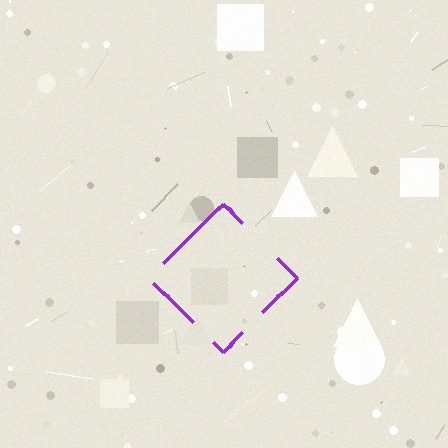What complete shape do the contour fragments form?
The contour fragments form a diamond.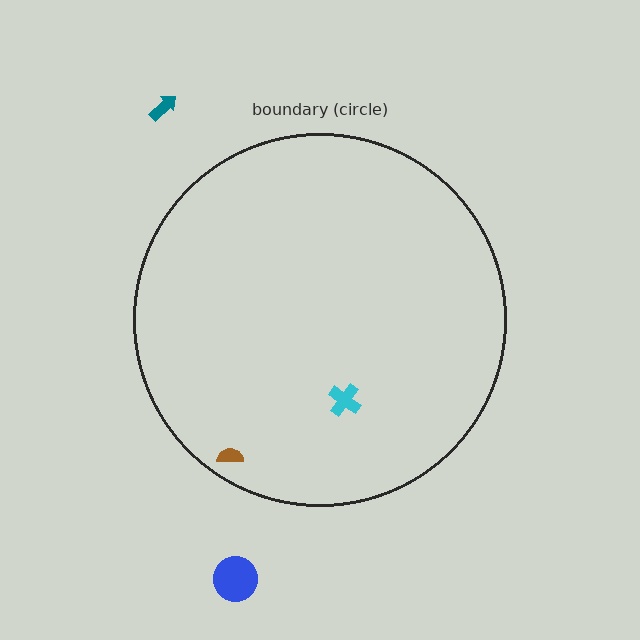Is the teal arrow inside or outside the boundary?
Outside.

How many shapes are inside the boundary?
2 inside, 2 outside.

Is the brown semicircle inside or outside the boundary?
Inside.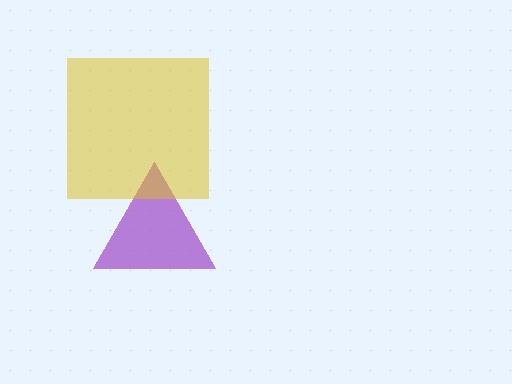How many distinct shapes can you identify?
There are 2 distinct shapes: a purple triangle, a yellow square.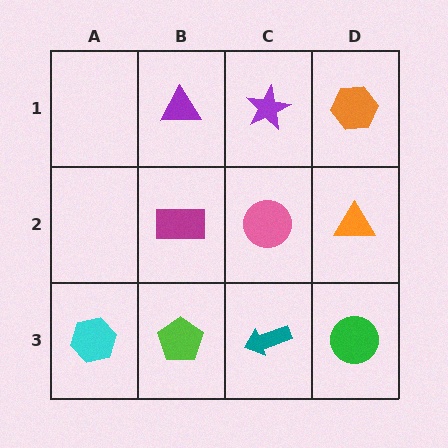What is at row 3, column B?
A lime pentagon.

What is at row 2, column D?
An orange triangle.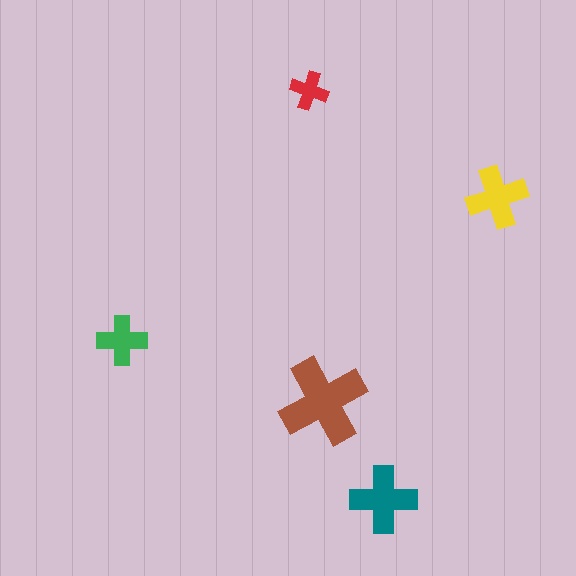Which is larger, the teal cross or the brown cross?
The brown one.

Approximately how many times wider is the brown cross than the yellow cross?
About 1.5 times wider.